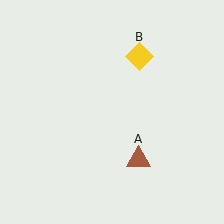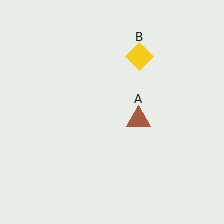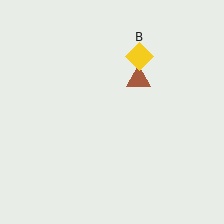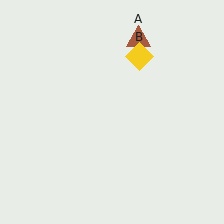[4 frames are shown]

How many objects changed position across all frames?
1 object changed position: brown triangle (object A).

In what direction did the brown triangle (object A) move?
The brown triangle (object A) moved up.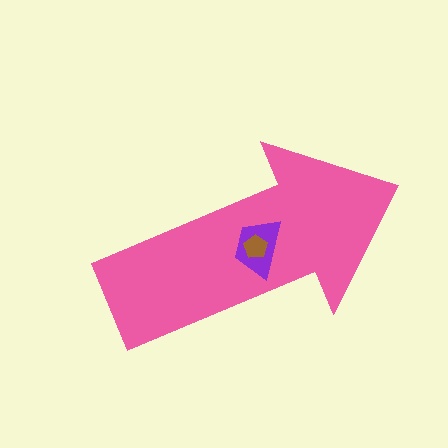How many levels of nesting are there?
3.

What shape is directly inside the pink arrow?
The purple trapezoid.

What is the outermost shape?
The pink arrow.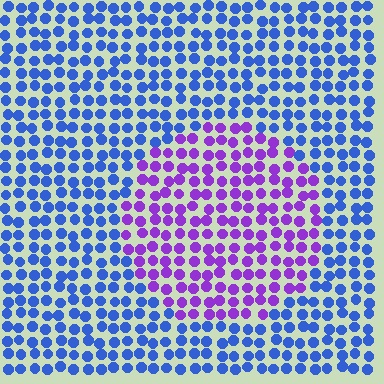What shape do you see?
I see a circle.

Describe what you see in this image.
The image is filled with small blue elements in a uniform arrangement. A circle-shaped region is visible where the elements are tinted to a slightly different hue, forming a subtle color boundary.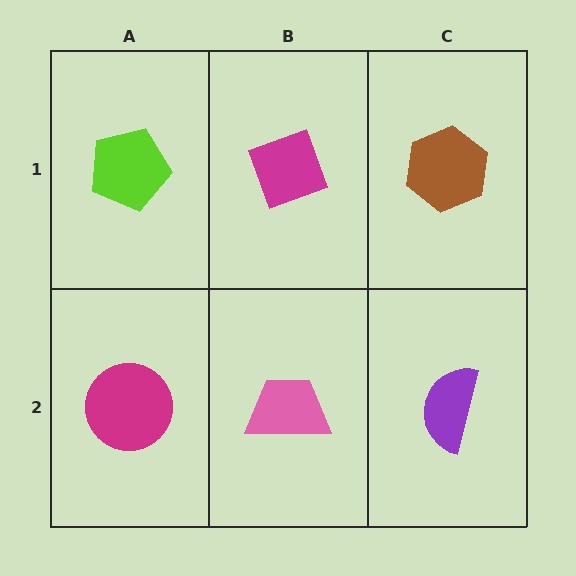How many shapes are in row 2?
3 shapes.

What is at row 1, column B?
A magenta diamond.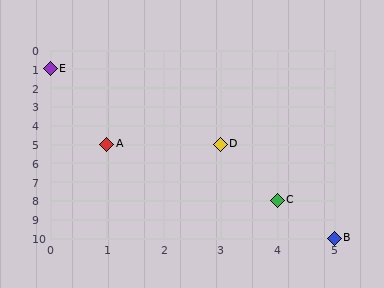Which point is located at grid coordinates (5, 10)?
Point B is at (5, 10).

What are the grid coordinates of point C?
Point C is at grid coordinates (4, 8).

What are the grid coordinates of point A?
Point A is at grid coordinates (1, 5).